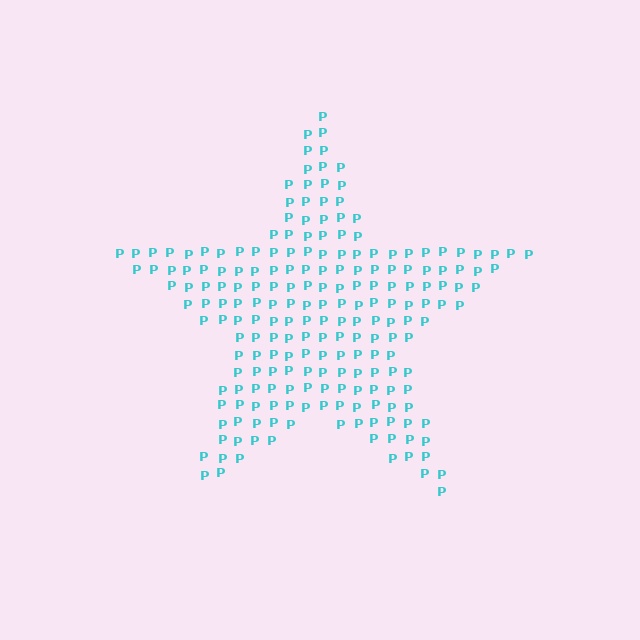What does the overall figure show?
The overall figure shows a star.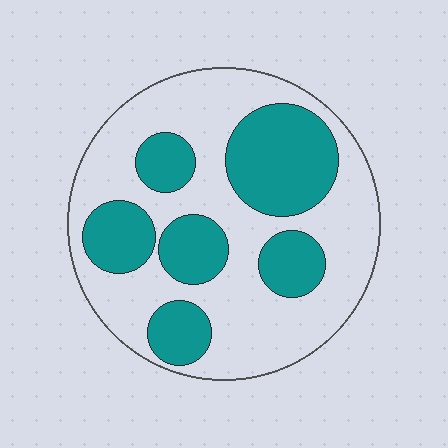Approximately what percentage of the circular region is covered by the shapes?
Approximately 35%.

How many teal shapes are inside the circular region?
6.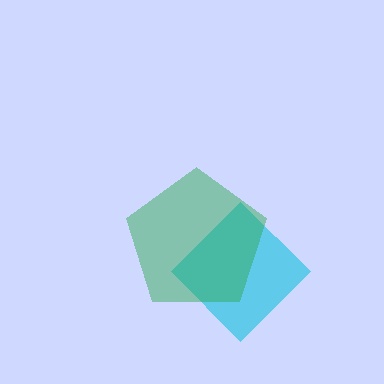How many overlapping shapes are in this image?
There are 2 overlapping shapes in the image.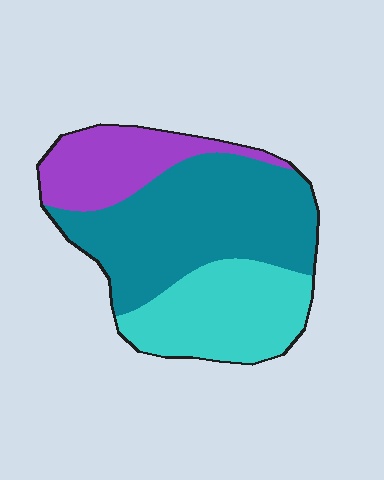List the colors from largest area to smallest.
From largest to smallest: teal, cyan, purple.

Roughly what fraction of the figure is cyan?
Cyan takes up about one third (1/3) of the figure.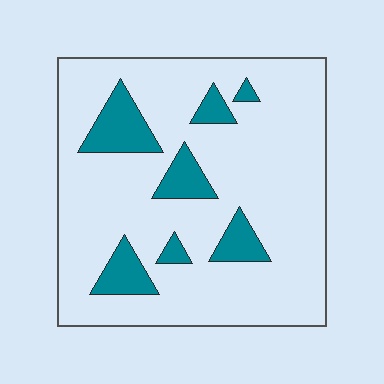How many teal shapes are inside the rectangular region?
7.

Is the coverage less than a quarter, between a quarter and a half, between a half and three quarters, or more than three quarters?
Less than a quarter.